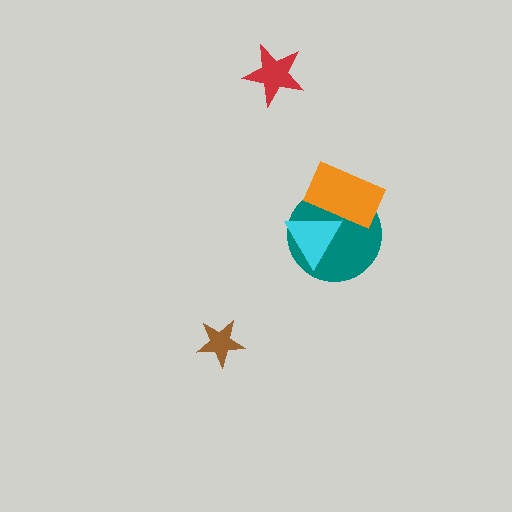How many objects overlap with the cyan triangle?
2 objects overlap with the cyan triangle.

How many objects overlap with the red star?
0 objects overlap with the red star.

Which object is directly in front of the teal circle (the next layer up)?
The orange rectangle is directly in front of the teal circle.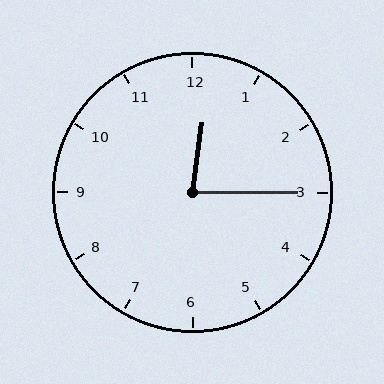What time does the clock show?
12:15.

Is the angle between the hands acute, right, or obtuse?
It is acute.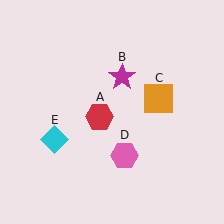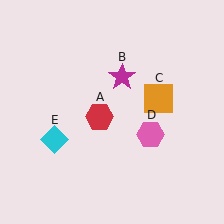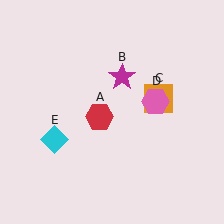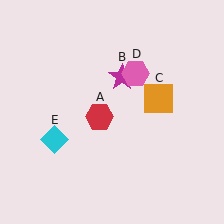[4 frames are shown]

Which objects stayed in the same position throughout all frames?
Red hexagon (object A) and magenta star (object B) and orange square (object C) and cyan diamond (object E) remained stationary.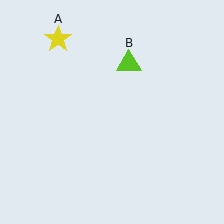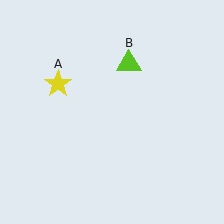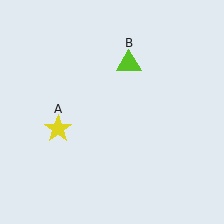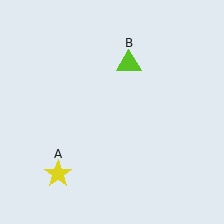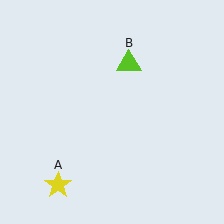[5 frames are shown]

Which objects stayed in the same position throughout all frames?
Lime triangle (object B) remained stationary.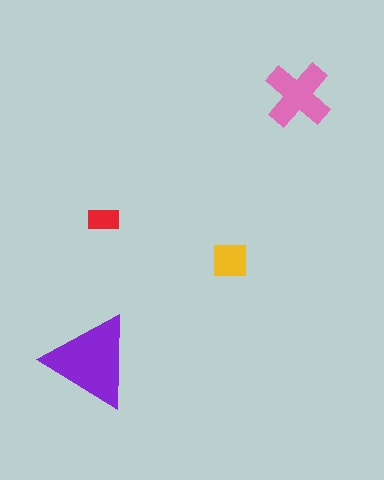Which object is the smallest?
The red rectangle.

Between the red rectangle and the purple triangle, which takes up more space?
The purple triangle.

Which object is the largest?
The purple triangle.